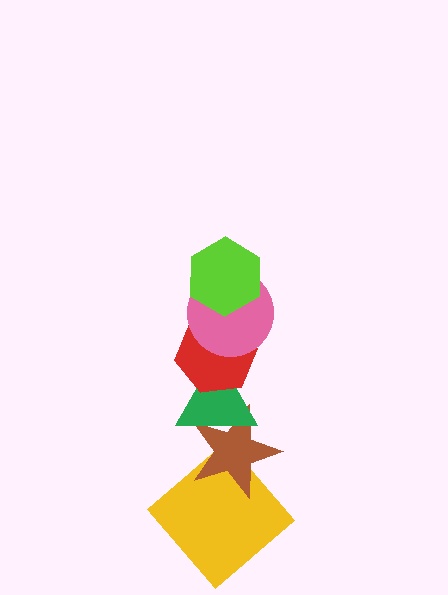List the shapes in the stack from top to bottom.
From top to bottom: the lime hexagon, the pink circle, the red hexagon, the green triangle, the brown star, the yellow diamond.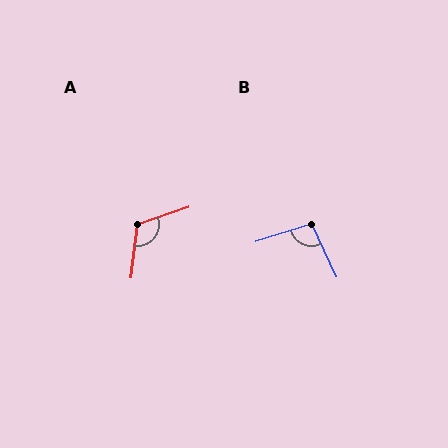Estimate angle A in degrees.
Approximately 115 degrees.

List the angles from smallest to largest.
B (97°), A (115°).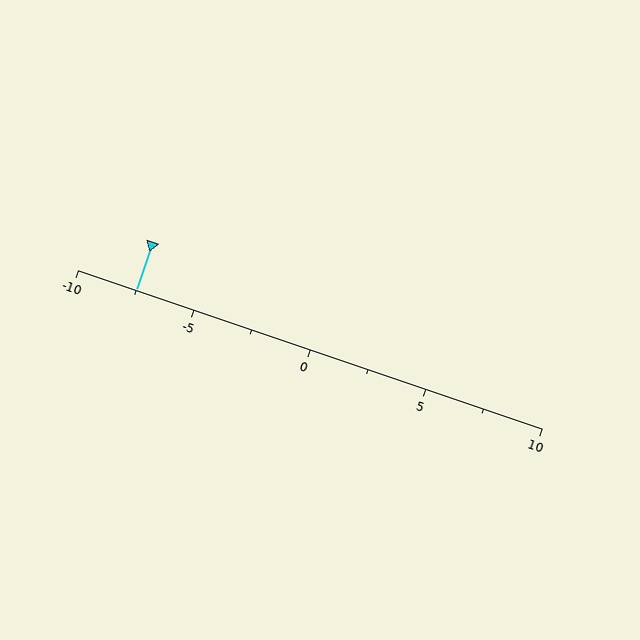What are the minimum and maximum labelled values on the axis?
The axis runs from -10 to 10.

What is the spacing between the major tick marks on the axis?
The major ticks are spaced 5 apart.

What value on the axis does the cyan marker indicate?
The marker indicates approximately -7.5.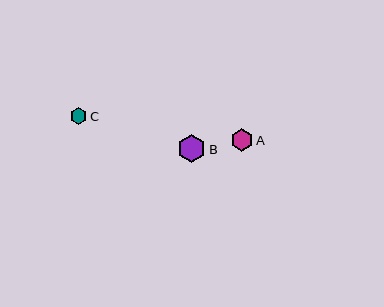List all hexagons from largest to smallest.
From largest to smallest: B, A, C.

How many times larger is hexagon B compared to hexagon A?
Hexagon B is approximately 1.3 times the size of hexagon A.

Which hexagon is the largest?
Hexagon B is the largest with a size of approximately 28 pixels.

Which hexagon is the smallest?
Hexagon C is the smallest with a size of approximately 17 pixels.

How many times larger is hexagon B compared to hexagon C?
Hexagon B is approximately 1.7 times the size of hexagon C.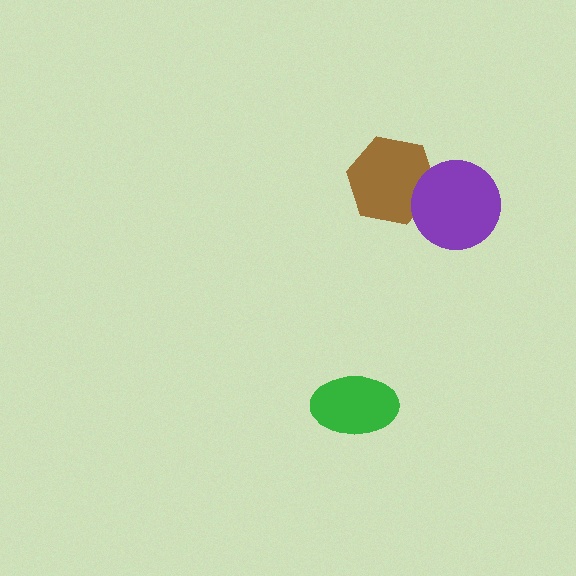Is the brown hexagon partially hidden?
Yes, it is partially covered by another shape.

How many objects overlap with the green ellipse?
0 objects overlap with the green ellipse.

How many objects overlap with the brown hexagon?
2 objects overlap with the brown hexagon.